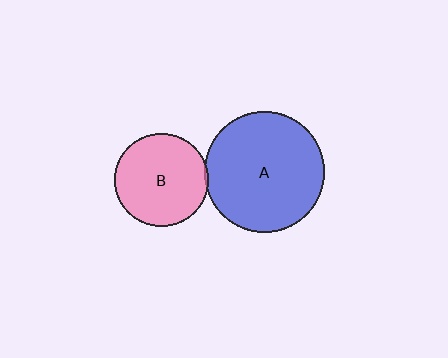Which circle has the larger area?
Circle A (blue).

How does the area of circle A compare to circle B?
Approximately 1.7 times.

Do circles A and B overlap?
Yes.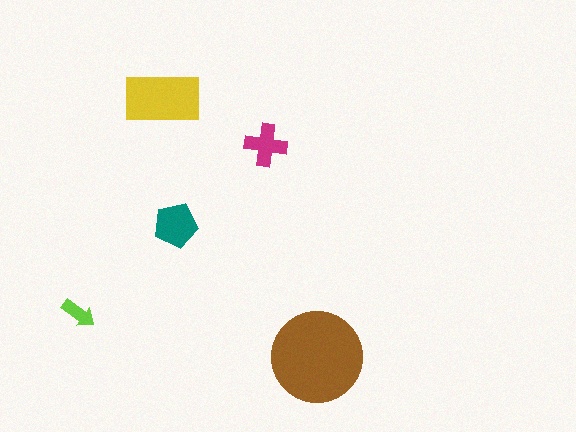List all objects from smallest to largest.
The lime arrow, the magenta cross, the teal pentagon, the yellow rectangle, the brown circle.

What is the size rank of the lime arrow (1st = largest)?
5th.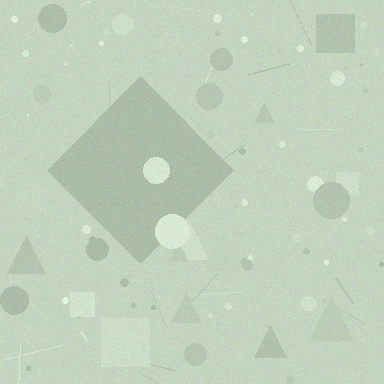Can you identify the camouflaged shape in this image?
The camouflaged shape is a diamond.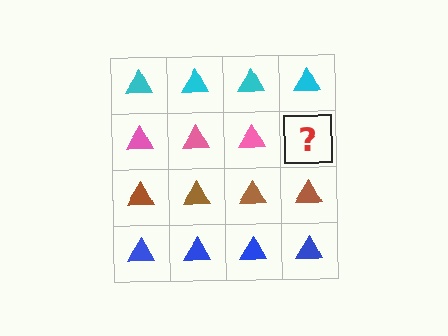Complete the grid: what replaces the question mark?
The question mark should be replaced with a pink triangle.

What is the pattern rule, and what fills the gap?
The rule is that each row has a consistent color. The gap should be filled with a pink triangle.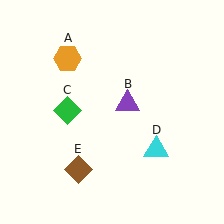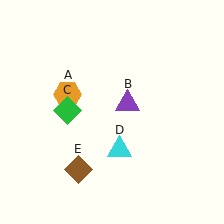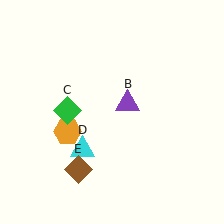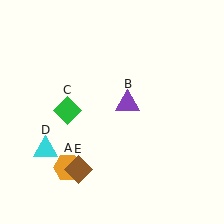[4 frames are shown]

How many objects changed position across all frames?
2 objects changed position: orange hexagon (object A), cyan triangle (object D).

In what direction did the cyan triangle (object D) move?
The cyan triangle (object D) moved left.